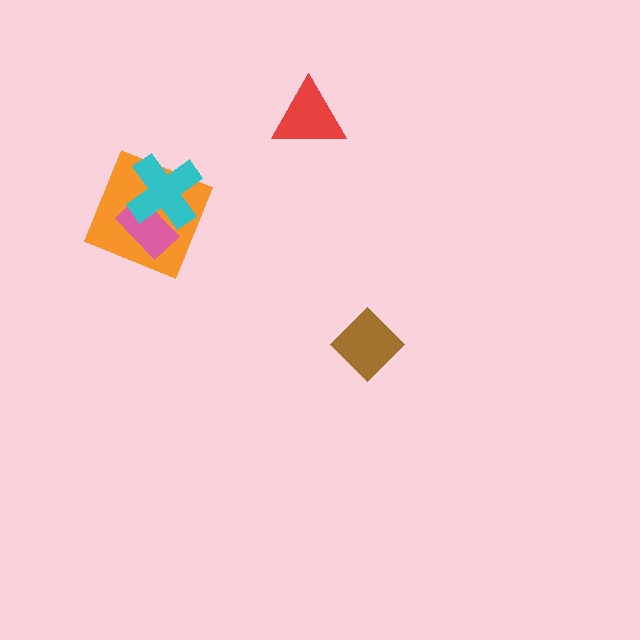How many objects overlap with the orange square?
2 objects overlap with the orange square.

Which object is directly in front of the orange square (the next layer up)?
The pink rectangle is directly in front of the orange square.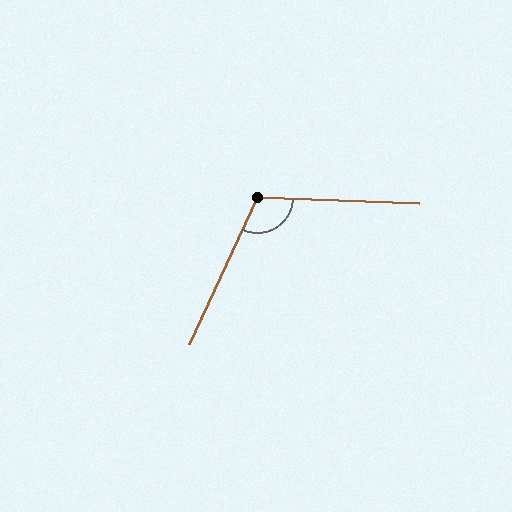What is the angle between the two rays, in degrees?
Approximately 113 degrees.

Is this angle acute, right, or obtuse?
It is obtuse.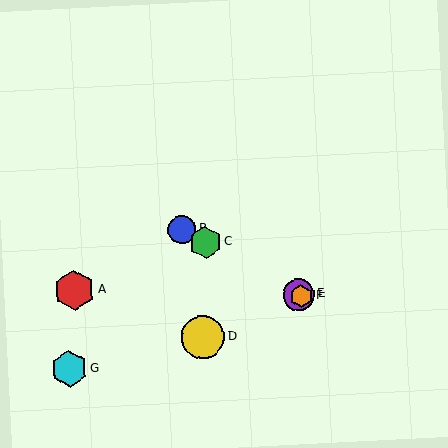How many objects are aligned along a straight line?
4 objects (B, C, E, F) are aligned along a straight line.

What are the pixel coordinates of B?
Object B is at (182, 230).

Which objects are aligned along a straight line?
Objects B, C, E, F are aligned along a straight line.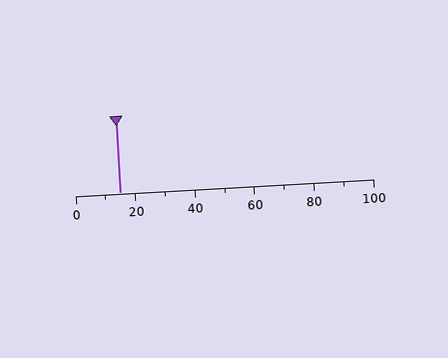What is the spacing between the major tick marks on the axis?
The major ticks are spaced 20 apart.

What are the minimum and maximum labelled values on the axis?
The axis runs from 0 to 100.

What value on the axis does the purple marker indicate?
The marker indicates approximately 15.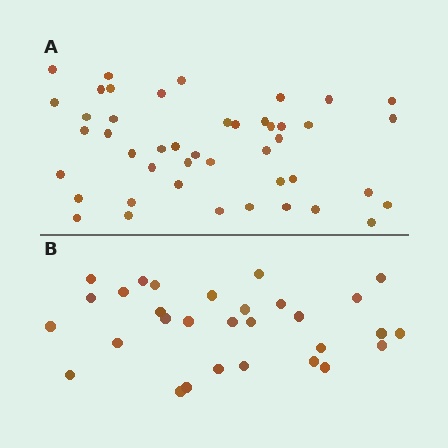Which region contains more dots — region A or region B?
Region A (the top region) has more dots.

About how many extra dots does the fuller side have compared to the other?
Region A has approximately 15 more dots than region B.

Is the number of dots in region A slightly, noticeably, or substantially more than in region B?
Region A has substantially more. The ratio is roughly 1.5 to 1.